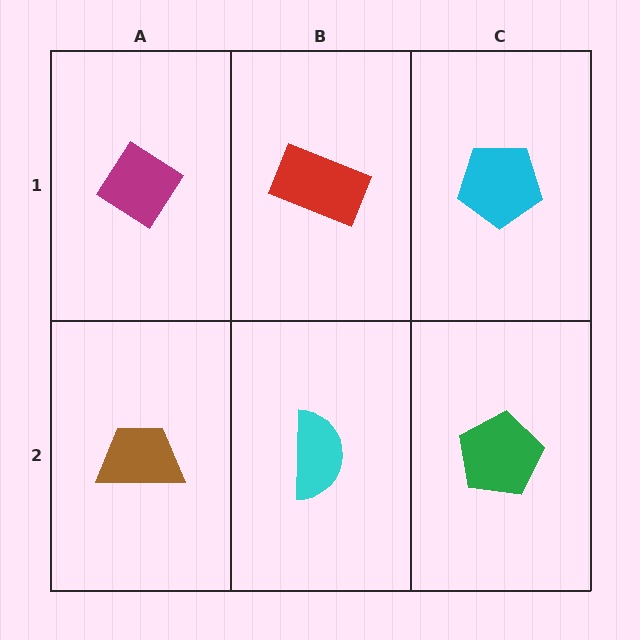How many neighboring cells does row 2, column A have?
2.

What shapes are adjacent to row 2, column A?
A magenta diamond (row 1, column A), a cyan semicircle (row 2, column B).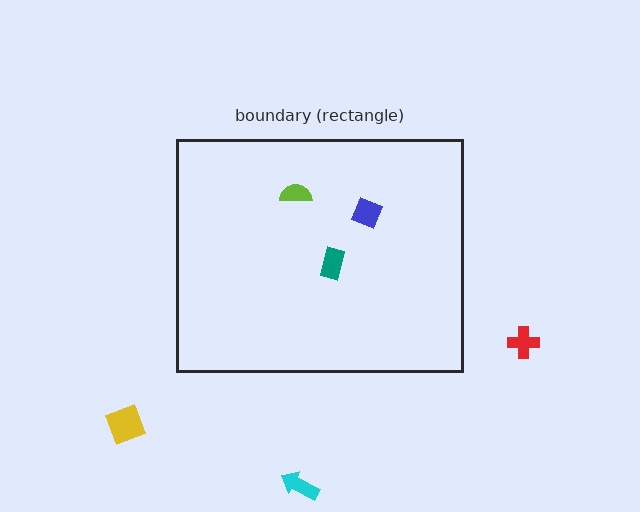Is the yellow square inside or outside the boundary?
Outside.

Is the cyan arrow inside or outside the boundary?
Outside.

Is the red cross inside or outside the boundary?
Outside.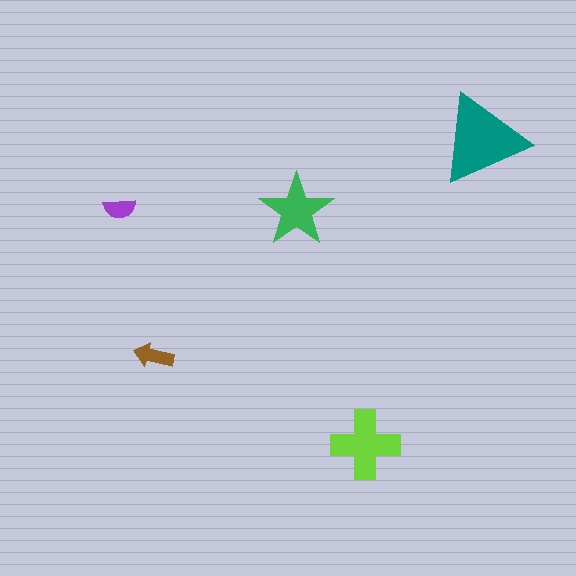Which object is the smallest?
The purple semicircle.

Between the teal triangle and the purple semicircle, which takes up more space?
The teal triangle.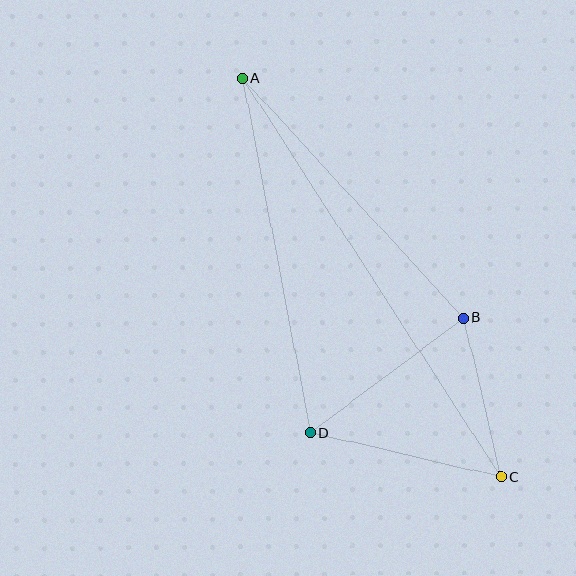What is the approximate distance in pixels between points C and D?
The distance between C and D is approximately 195 pixels.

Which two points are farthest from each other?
Points A and C are farthest from each other.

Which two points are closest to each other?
Points B and C are closest to each other.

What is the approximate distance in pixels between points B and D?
The distance between B and D is approximately 191 pixels.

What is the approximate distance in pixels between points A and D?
The distance between A and D is approximately 360 pixels.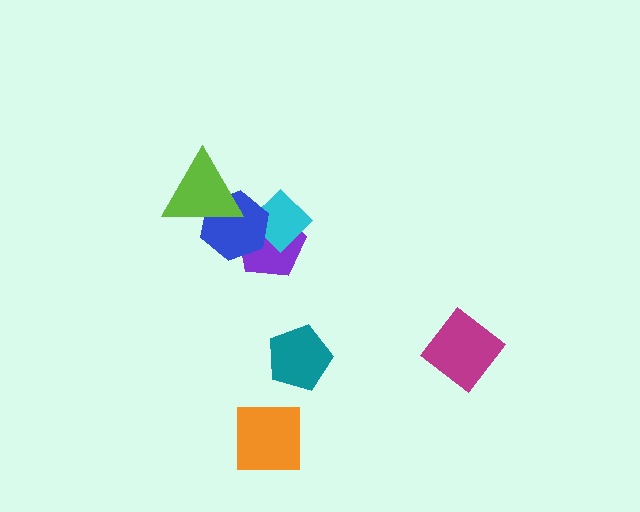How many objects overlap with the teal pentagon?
0 objects overlap with the teal pentagon.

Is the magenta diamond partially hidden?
No, no other shape covers it.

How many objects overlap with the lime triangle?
1 object overlaps with the lime triangle.